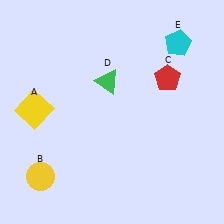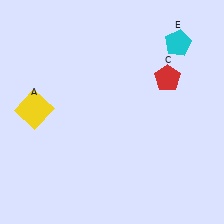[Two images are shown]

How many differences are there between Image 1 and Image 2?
There are 2 differences between the two images.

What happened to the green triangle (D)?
The green triangle (D) was removed in Image 2. It was in the top-left area of Image 1.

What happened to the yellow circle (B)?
The yellow circle (B) was removed in Image 2. It was in the bottom-left area of Image 1.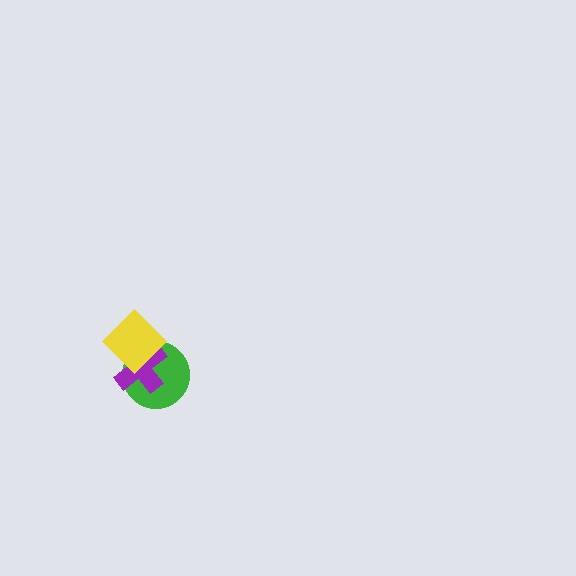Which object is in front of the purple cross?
The yellow diamond is in front of the purple cross.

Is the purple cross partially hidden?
Yes, it is partially covered by another shape.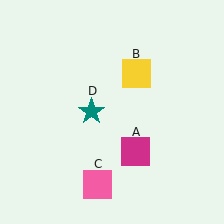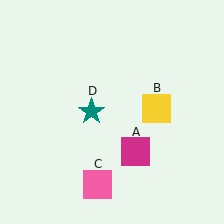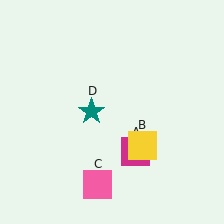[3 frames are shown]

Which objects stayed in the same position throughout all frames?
Magenta square (object A) and pink square (object C) and teal star (object D) remained stationary.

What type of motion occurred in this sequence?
The yellow square (object B) rotated clockwise around the center of the scene.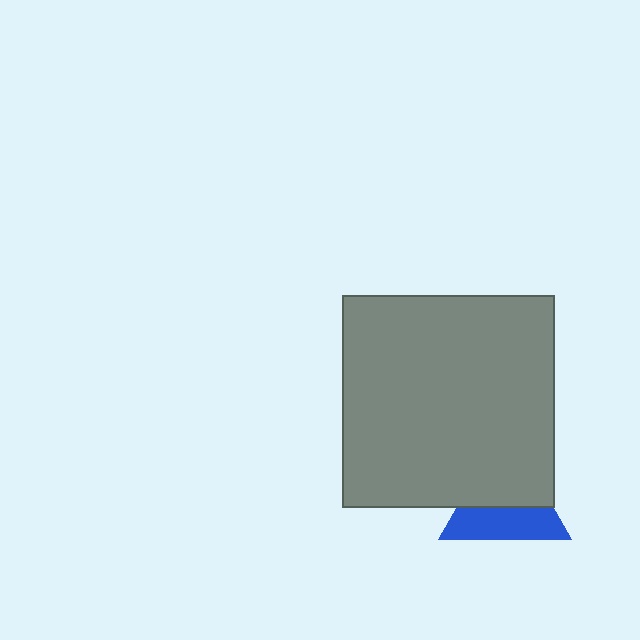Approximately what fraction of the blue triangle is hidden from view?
Roughly 53% of the blue triangle is hidden behind the gray square.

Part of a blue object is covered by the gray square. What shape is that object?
It is a triangle.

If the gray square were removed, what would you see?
You would see the complete blue triangle.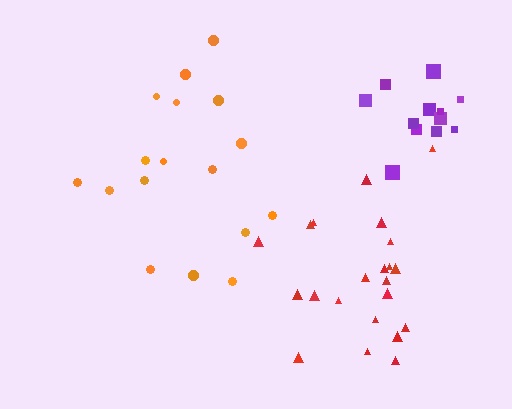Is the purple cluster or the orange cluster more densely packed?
Purple.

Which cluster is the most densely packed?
Purple.